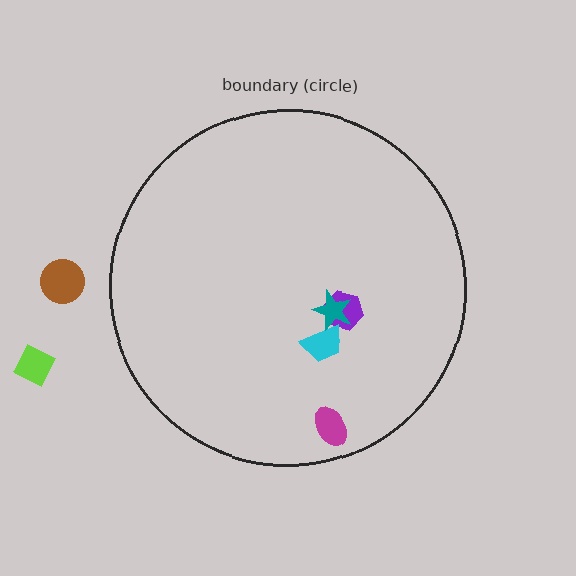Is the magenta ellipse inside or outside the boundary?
Inside.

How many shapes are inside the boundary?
4 inside, 2 outside.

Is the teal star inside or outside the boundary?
Inside.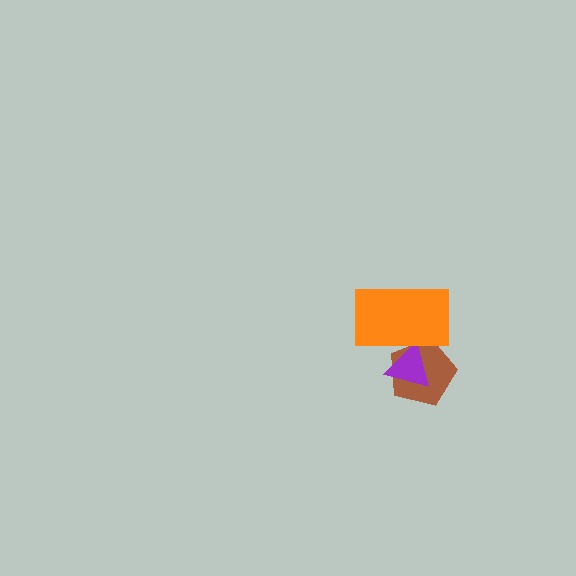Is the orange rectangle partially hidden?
No, no other shape covers it.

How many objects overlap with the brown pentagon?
2 objects overlap with the brown pentagon.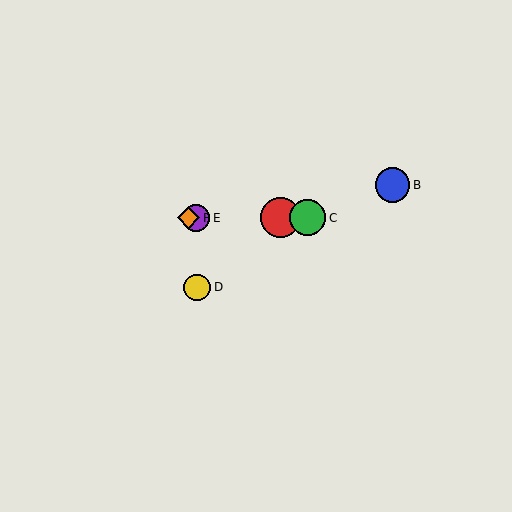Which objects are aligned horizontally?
Objects A, C, E, F are aligned horizontally.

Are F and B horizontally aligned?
No, F is at y≈218 and B is at y≈185.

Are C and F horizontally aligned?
Yes, both are at y≈218.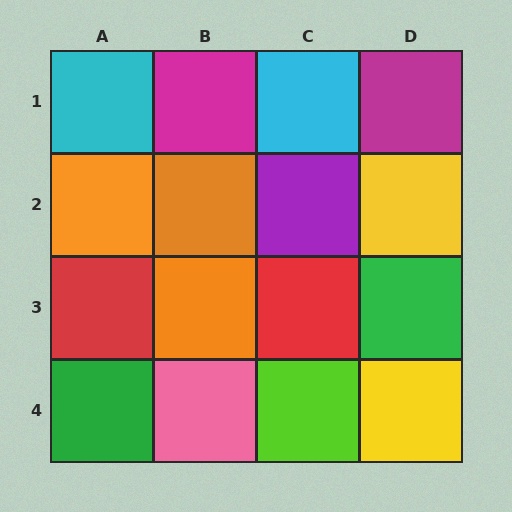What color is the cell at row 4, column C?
Lime.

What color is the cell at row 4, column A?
Green.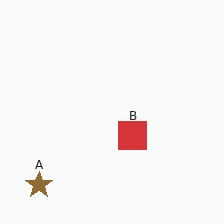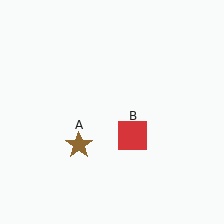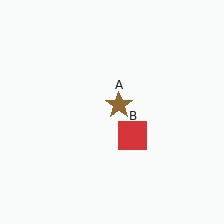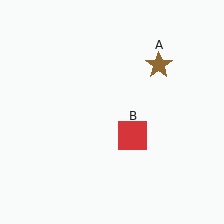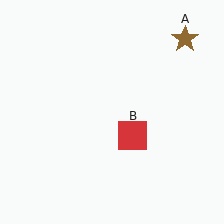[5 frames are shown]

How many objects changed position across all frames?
1 object changed position: brown star (object A).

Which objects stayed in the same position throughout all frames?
Red square (object B) remained stationary.